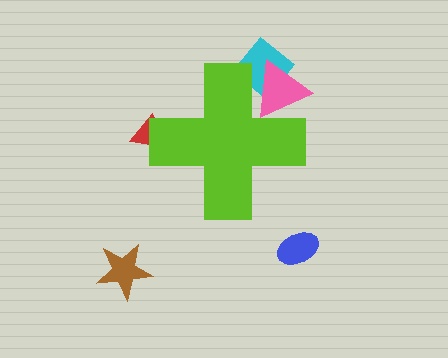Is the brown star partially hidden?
No, the brown star is fully visible.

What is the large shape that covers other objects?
A lime cross.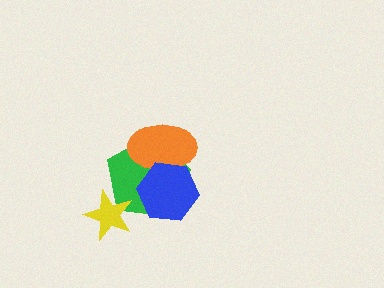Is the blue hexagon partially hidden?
No, no other shape covers it.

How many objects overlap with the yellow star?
1 object overlaps with the yellow star.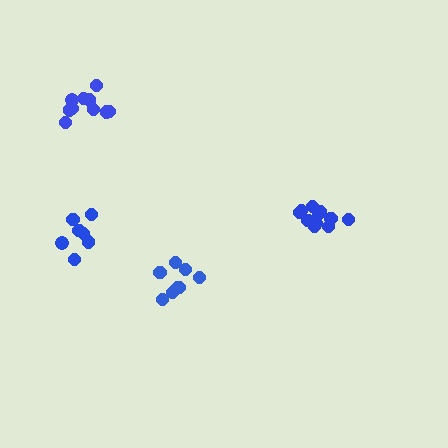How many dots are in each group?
Group 1: 11 dots, Group 2: 8 dots, Group 3: 7 dots, Group 4: 11 dots (37 total).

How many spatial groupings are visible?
There are 4 spatial groupings.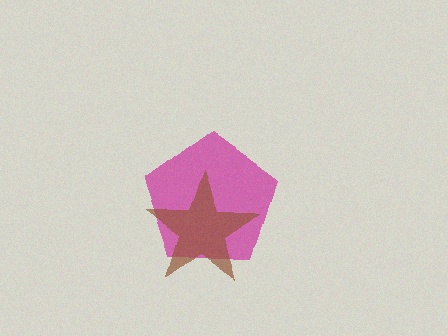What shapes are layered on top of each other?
The layered shapes are: a magenta pentagon, a brown star.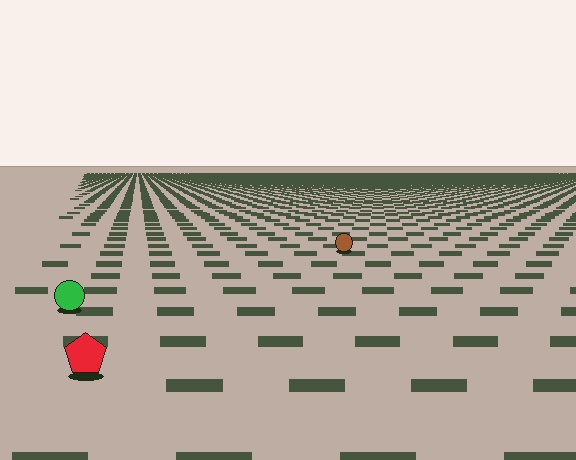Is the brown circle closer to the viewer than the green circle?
No. The green circle is closer — you can tell from the texture gradient: the ground texture is coarser near it.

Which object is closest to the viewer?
The red pentagon is closest. The texture marks near it are larger and more spread out.